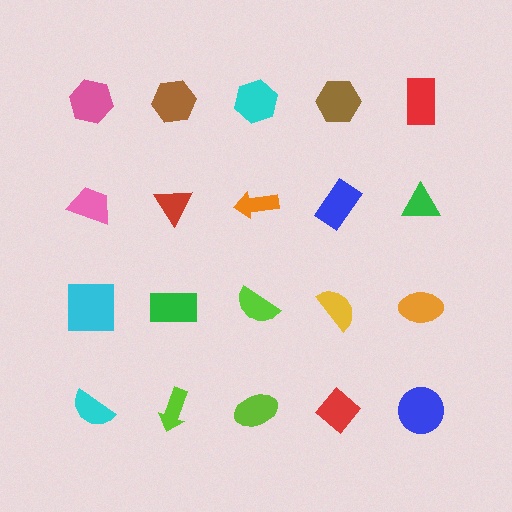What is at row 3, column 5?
An orange ellipse.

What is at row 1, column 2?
A brown hexagon.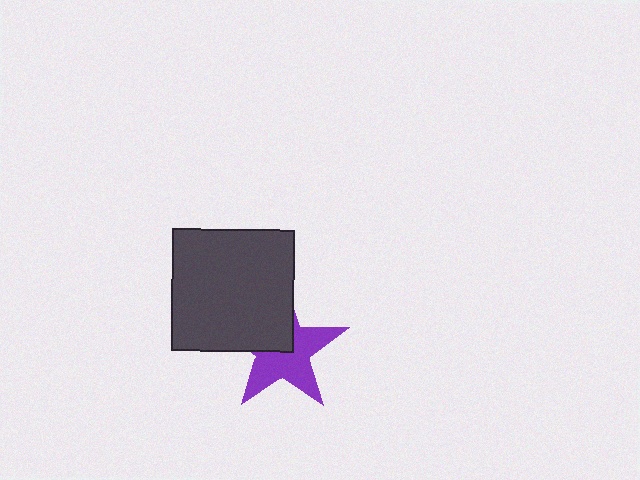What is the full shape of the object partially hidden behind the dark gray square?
The partially hidden object is a purple star.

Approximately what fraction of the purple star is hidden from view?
Roughly 41% of the purple star is hidden behind the dark gray square.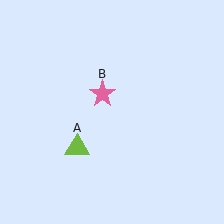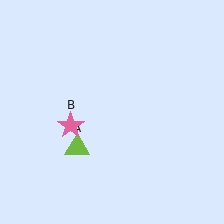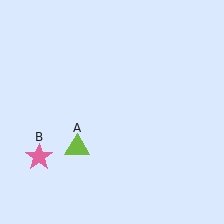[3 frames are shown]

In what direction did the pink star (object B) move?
The pink star (object B) moved down and to the left.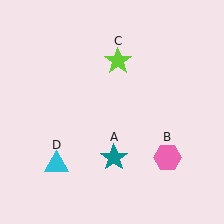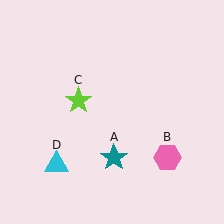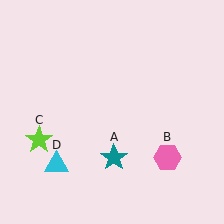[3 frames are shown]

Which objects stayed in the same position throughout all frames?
Teal star (object A) and pink hexagon (object B) and cyan triangle (object D) remained stationary.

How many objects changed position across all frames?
1 object changed position: lime star (object C).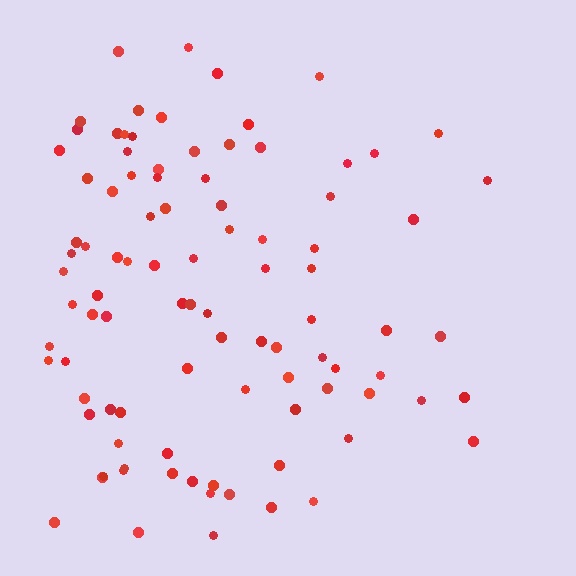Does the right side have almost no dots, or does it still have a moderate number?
Still a moderate number, just noticeably fewer than the left.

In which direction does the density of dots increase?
From right to left, with the left side densest.